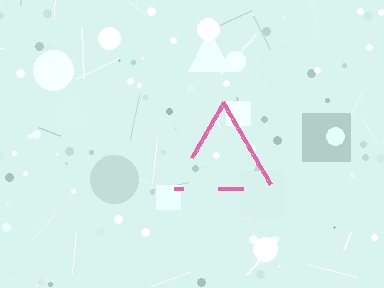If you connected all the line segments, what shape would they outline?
They would outline a triangle.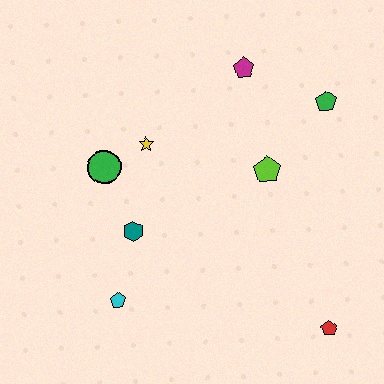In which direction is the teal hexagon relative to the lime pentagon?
The teal hexagon is to the left of the lime pentagon.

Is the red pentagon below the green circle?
Yes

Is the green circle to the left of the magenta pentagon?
Yes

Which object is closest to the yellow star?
The green circle is closest to the yellow star.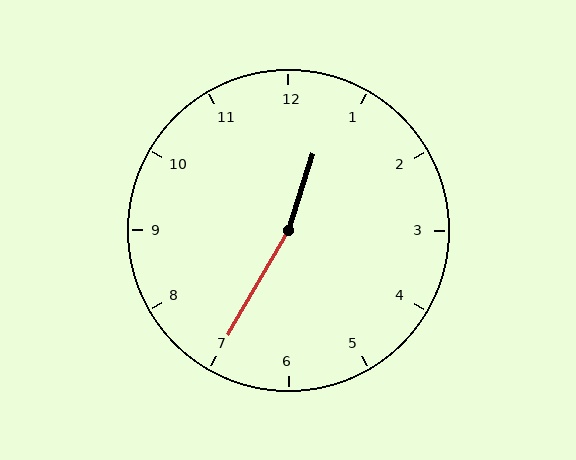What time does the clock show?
12:35.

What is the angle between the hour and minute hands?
Approximately 168 degrees.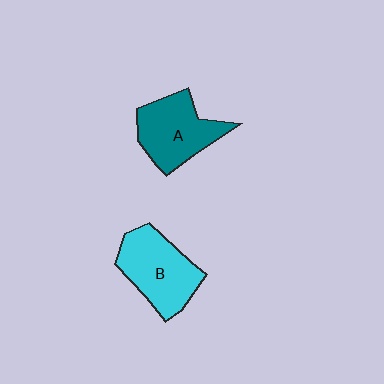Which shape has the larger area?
Shape B (cyan).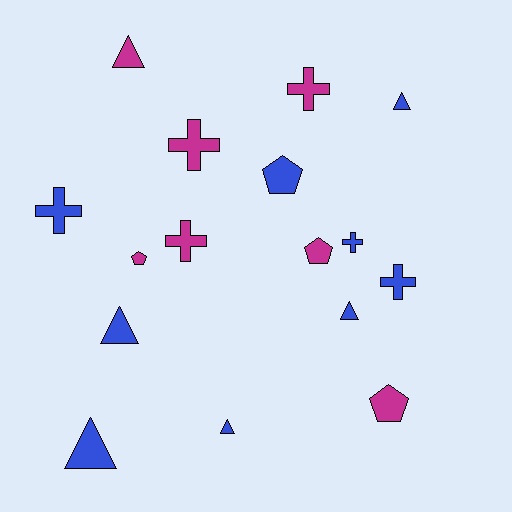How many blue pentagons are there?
There is 1 blue pentagon.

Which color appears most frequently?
Blue, with 9 objects.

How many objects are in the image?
There are 16 objects.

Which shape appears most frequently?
Cross, with 6 objects.